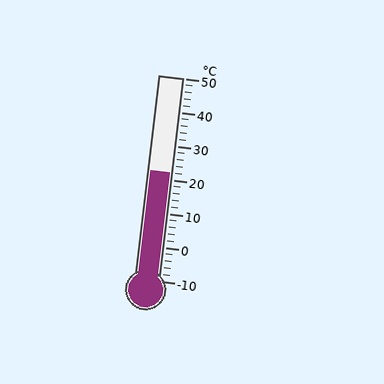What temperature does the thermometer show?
The thermometer shows approximately 22°C.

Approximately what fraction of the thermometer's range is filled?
The thermometer is filled to approximately 55% of its range.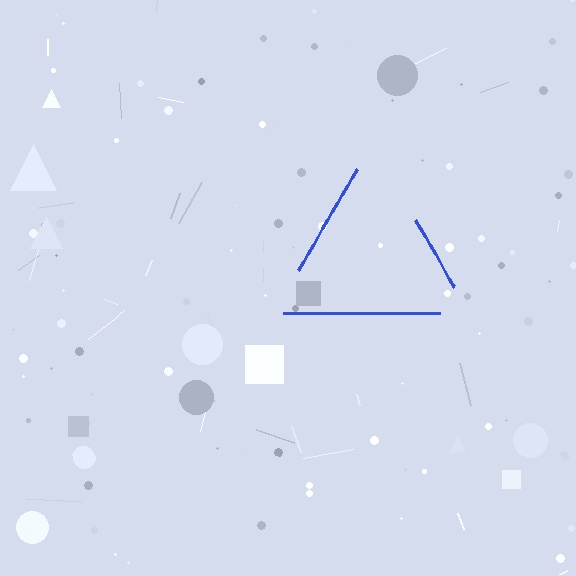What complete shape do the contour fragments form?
The contour fragments form a triangle.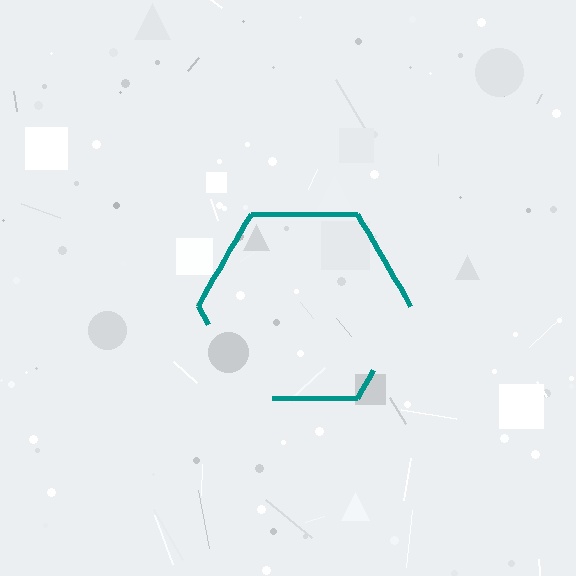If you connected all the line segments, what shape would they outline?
They would outline a hexagon.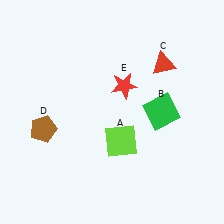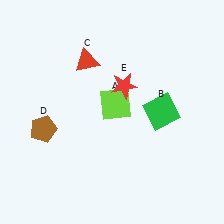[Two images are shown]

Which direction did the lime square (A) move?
The lime square (A) moved up.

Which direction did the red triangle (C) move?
The red triangle (C) moved left.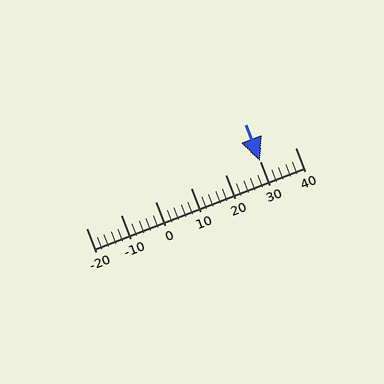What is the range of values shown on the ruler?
The ruler shows values from -20 to 40.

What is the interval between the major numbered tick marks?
The major tick marks are spaced 10 units apart.